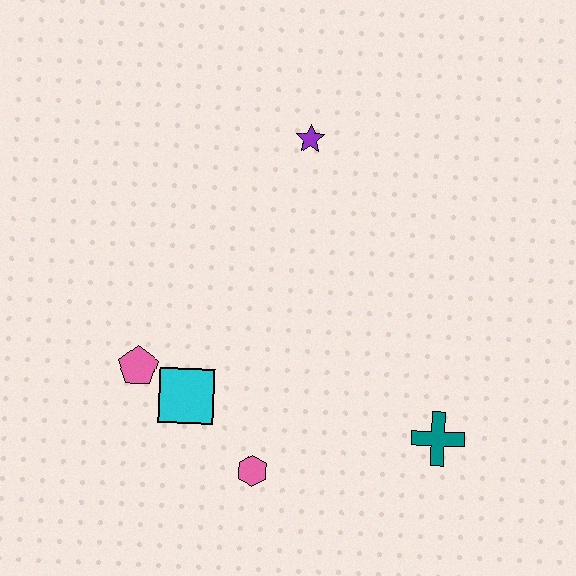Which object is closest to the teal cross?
The pink hexagon is closest to the teal cross.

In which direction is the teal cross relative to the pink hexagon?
The teal cross is to the right of the pink hexagon.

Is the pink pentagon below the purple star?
Yes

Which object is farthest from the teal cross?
The purple star is farthest from the teal cross.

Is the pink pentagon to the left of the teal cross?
Yes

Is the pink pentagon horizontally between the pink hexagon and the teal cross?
No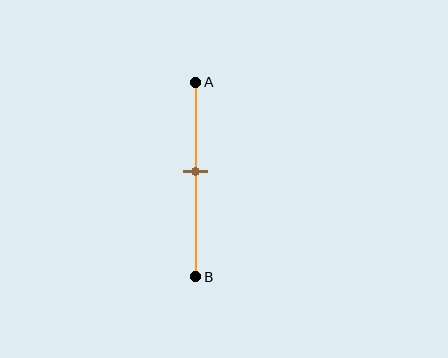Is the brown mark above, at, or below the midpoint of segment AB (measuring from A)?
The brown mark is above the midpoint of segment AB.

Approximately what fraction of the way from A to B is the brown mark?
The brown mark is approximately 45% of the way from A to B.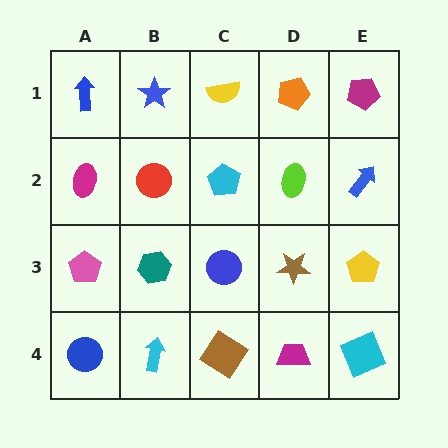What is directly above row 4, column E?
A yellow pentagon.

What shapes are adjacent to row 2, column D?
An orange pentagon (row 1, column D), a brown star (row 3, column D), a cyan pentagon (row 2, column C), a blue arrow (row 2, column E).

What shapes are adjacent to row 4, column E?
A yellow pentagon (row 3, column E), a magenta trapezoid (row 4, column D).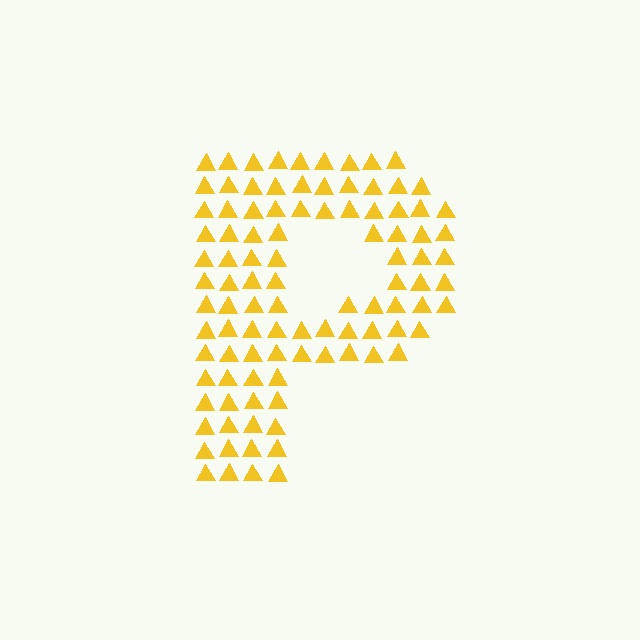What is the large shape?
The large shape is the letter P.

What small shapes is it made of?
It is made of small triangles.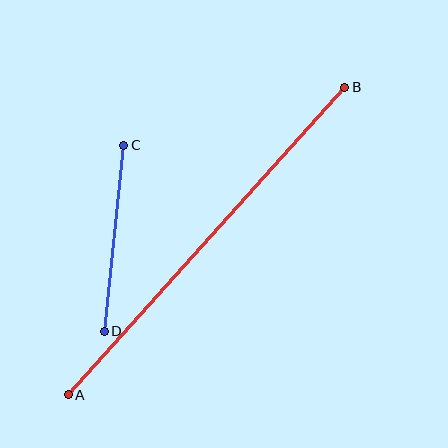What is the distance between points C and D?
The distance is approximately 187 pixels.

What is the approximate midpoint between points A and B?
The midpoint is at approximately (206, 241) pixels.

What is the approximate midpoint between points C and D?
The midpoint is at approximately (114, 238) pixels.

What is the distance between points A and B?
The distance is approximately 414 pixels.